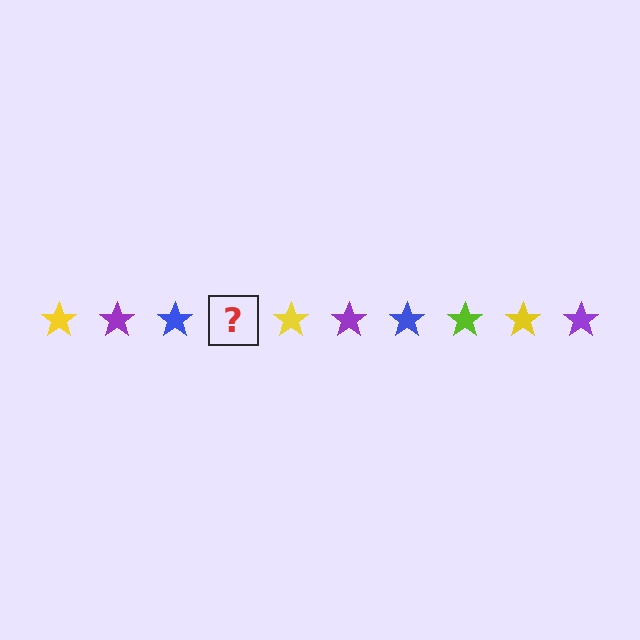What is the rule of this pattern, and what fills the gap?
The rule is that the pattern cycles through yellow, purple, blue, lime stars. The gap should be filled with a lime star.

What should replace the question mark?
The question mark should be replaced with a lime star.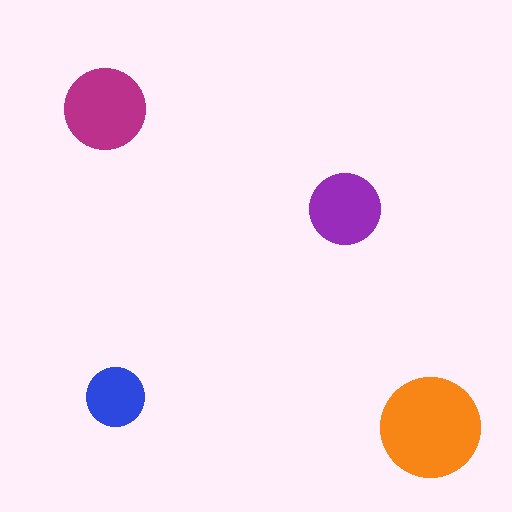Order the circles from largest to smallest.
the orange one, the magenta one, the purple one, the blue one.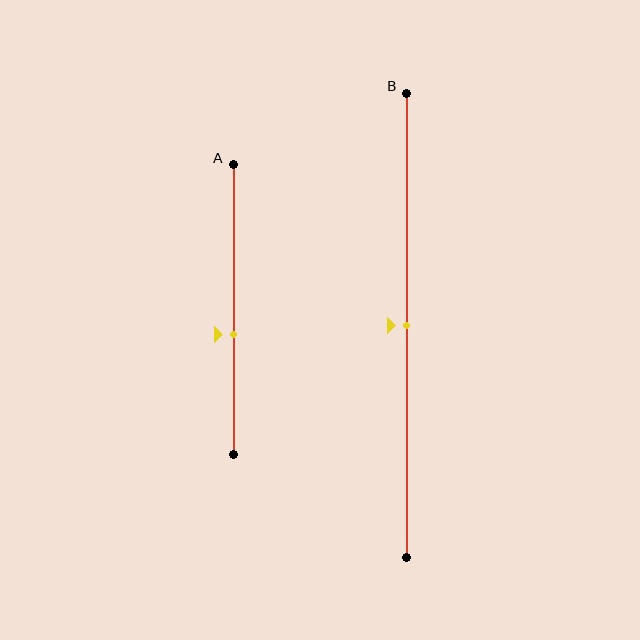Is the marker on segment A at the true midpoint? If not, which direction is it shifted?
No, the marker on segment A is shifted downward by about 9% of the segment length.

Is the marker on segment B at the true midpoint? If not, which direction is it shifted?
Yes, the marker on segment B is at the true midpoint.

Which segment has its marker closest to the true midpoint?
Segment B has its marker closest to the true midpoint.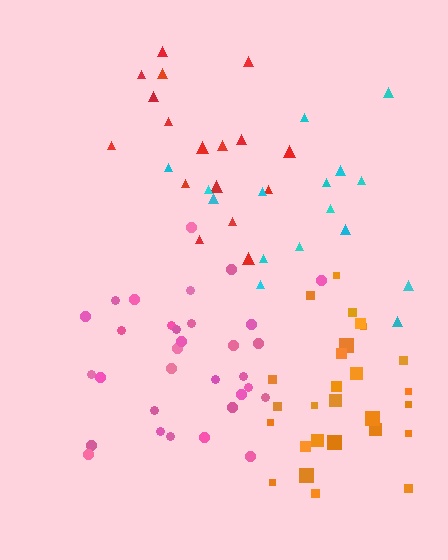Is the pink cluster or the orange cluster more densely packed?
Pink.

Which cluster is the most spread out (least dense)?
Red.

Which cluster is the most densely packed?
Pink.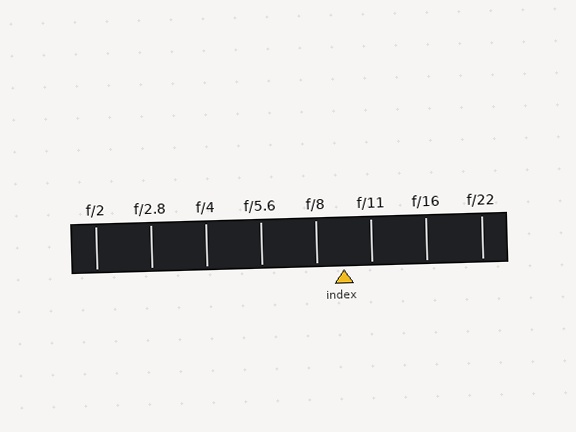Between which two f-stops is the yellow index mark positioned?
The index mark is between f/8 and f/11.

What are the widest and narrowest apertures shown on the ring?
The widest aperture shown is f/2 and the narrowest is f/22.